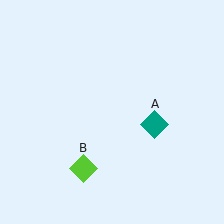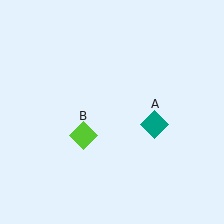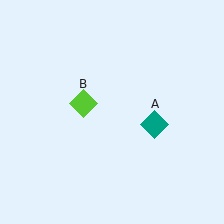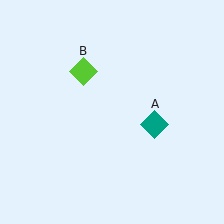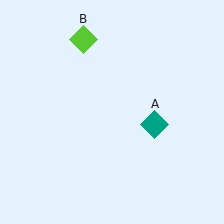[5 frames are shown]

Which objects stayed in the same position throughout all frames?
Teal diamond (object A) remained stationary.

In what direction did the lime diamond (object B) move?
The lime diamond (object B) moved up.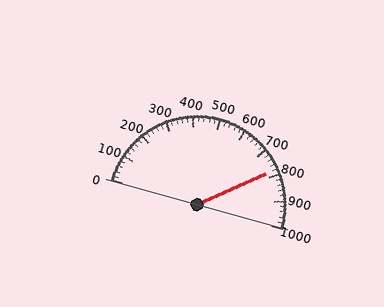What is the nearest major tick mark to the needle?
The nearest major tick mark is 800.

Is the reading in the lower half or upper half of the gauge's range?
The reading is in the upper half of the range (0 to 1000).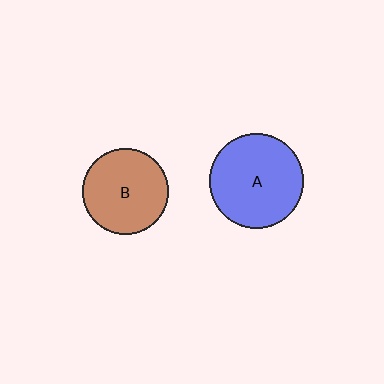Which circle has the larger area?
Circle A (blue).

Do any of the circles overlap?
No, none of the circles overlap.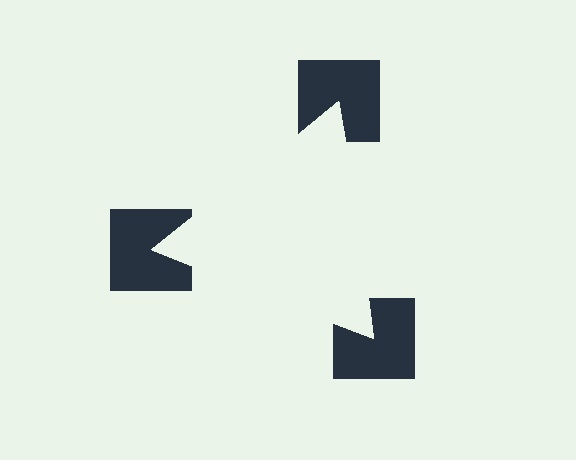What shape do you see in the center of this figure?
An illusory triangle — its edges are inferred from the aligned wedge cuts in the notched squares, not physically drawn.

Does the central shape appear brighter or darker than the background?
It typically appears slightly brighter than the background, even though no actual brightness change is drawn.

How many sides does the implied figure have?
3 sides.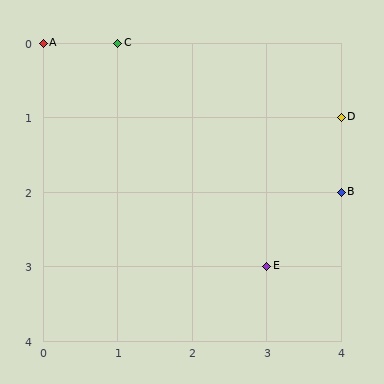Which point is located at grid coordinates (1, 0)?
Point C is at (1, 0).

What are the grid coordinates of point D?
Point D is at grid coordinates (4, 1).